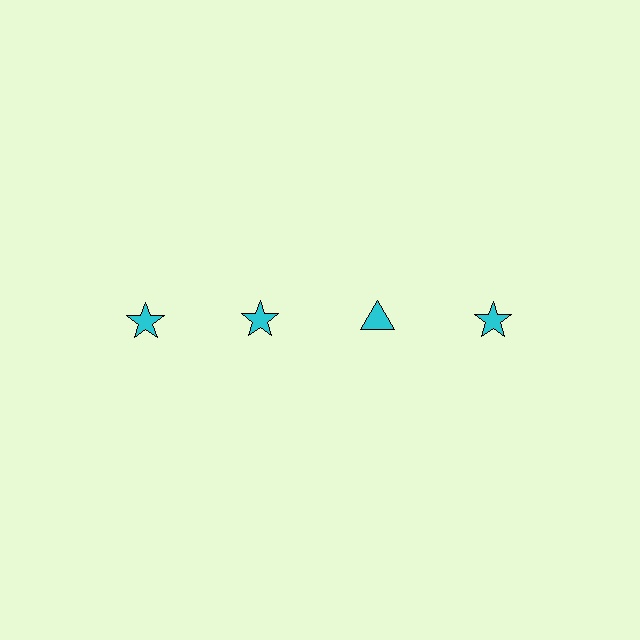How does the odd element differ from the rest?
It has a different shape: triangle instead of star.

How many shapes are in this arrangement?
There are 4 shapes arranged in a grid pattern.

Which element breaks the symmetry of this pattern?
The cyan triangle in the top row, center column breaks the symmetry. All other shapes are cyan stars.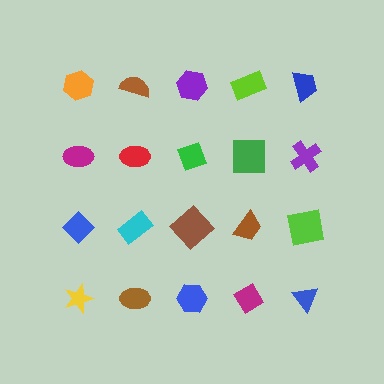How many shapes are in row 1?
5 shapes.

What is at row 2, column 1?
A magenta ellipse.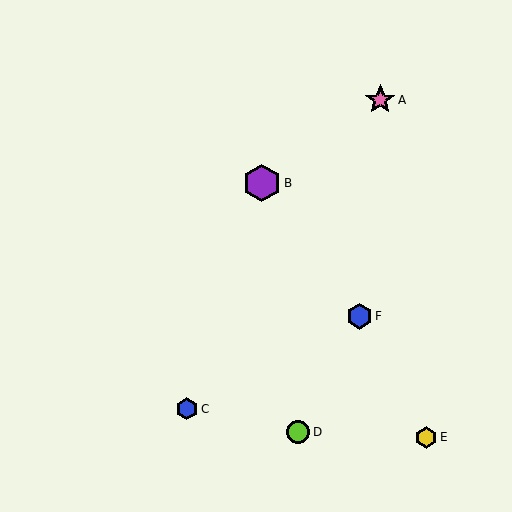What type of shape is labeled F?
Shape F is a blue hexagon.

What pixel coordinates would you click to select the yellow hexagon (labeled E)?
Click at (426, 437) to select the yellow hexagon E.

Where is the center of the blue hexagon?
The center of the blue hexagon is at (187, 409).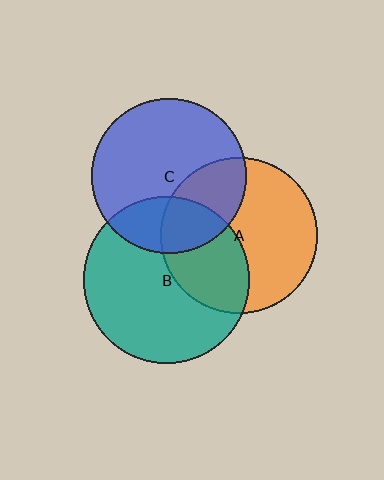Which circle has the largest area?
Circle B (teal).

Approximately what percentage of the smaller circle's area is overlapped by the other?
Approximately 25%.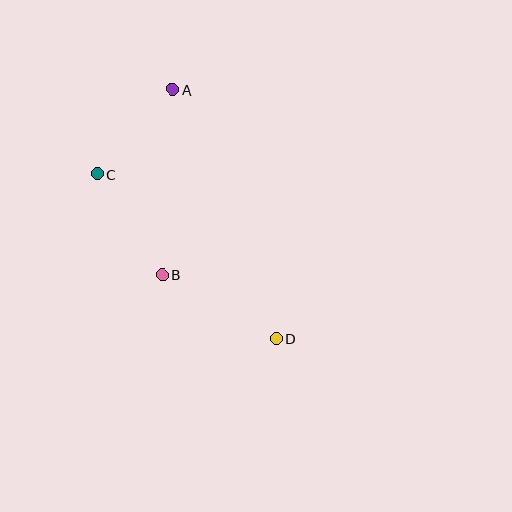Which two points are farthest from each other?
Points A and D are farthest from each other.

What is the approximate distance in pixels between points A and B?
The distance between A and B is approximately 186 pixels.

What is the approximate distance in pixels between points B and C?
The distance between B and C is approximately 120 pixels.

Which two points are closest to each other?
Points A and C are closest to each other.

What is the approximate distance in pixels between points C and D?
The distance between C and D is approximately 243 pixels.